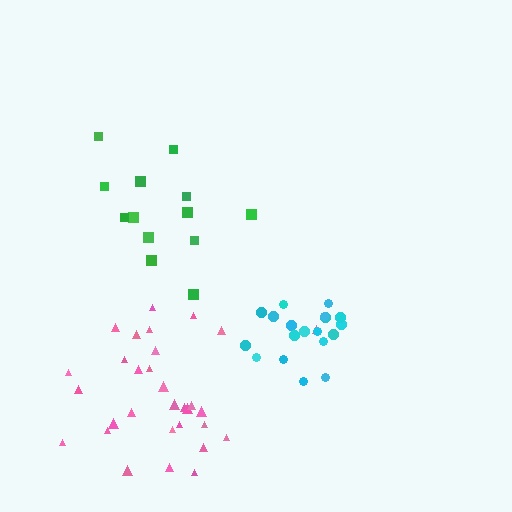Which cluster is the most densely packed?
Cyan.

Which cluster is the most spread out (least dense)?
Green.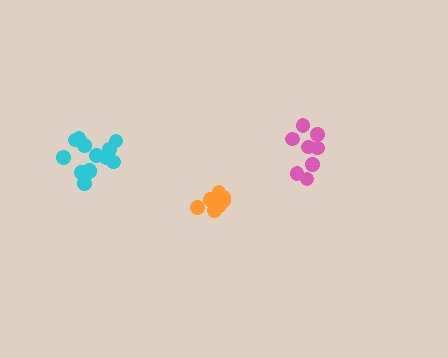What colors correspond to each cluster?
The clusters are colored: cyan, orange, pink.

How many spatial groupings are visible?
There are 3 spatial groupings.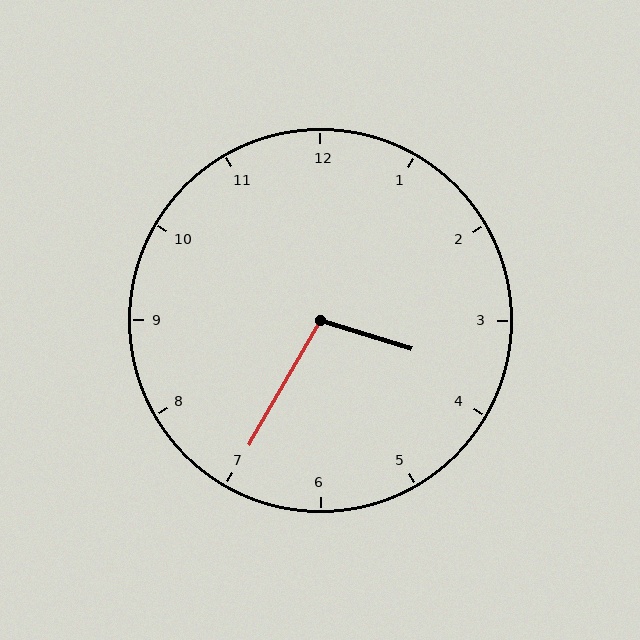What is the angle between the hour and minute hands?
Approximately 102 degrees.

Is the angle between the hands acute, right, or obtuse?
It is obtuse.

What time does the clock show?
3:35.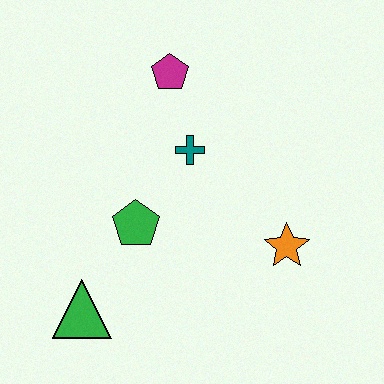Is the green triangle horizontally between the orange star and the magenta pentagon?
No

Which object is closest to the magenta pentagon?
The teal cross is closest to the magenta pentagon.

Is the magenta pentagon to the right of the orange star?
No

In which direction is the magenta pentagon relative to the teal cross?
The magenta pentagon is above the teal cross.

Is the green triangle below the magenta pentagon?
Yes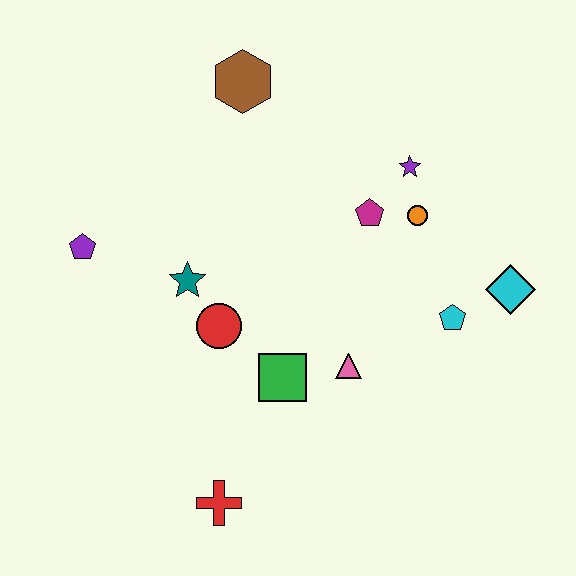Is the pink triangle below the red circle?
Yes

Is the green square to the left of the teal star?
No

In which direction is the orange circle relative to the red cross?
The orange circle is above the red cross.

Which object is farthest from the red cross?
The brown hexagon is farthest from the red cross.